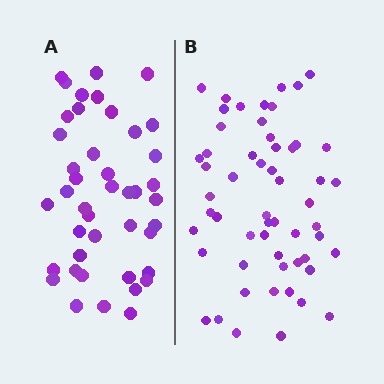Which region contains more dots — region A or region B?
Region B (the right region) has more dots.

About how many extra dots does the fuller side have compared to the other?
Region B has approximately 15 more dots than region A.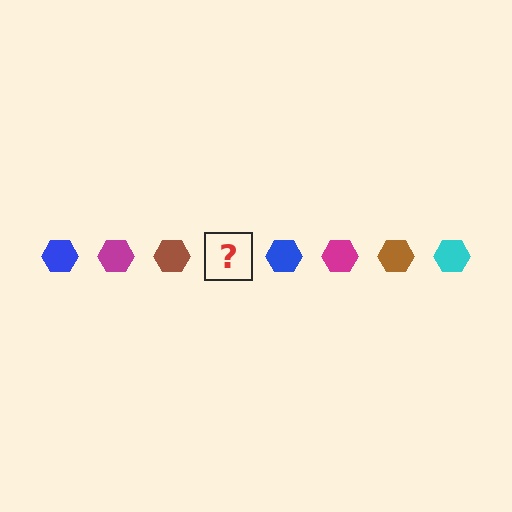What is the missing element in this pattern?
The missing element is a cyan hexagon.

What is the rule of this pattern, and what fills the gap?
The rule is that the pattern cycles through blue, magenta, brown, cyan hexagons. The gap should be filled with a cyan hexagon.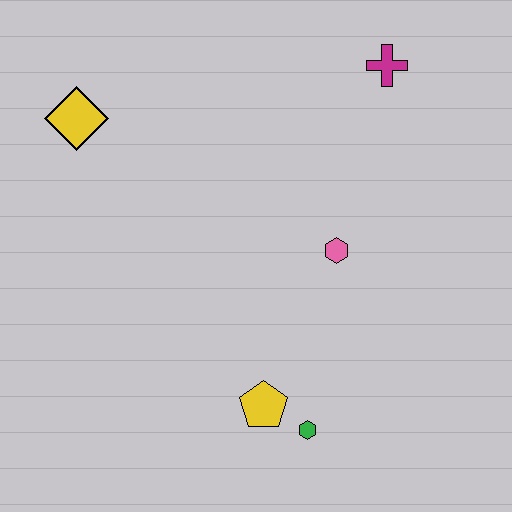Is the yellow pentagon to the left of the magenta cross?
Yes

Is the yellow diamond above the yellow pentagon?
Yes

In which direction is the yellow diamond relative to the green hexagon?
The yellow diamond is above the green hexagon.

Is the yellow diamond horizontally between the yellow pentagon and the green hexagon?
No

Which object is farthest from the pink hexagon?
The yellow diamond is farthest from the pink hexagon.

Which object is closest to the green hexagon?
The yellow pentagon is closest to the green hexagon.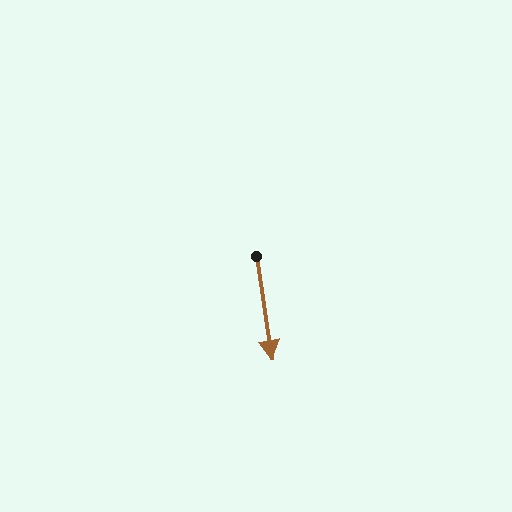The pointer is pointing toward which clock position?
Roughly 6 o'clock.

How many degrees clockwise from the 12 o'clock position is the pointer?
Approximately 171 degrees.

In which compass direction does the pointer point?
South.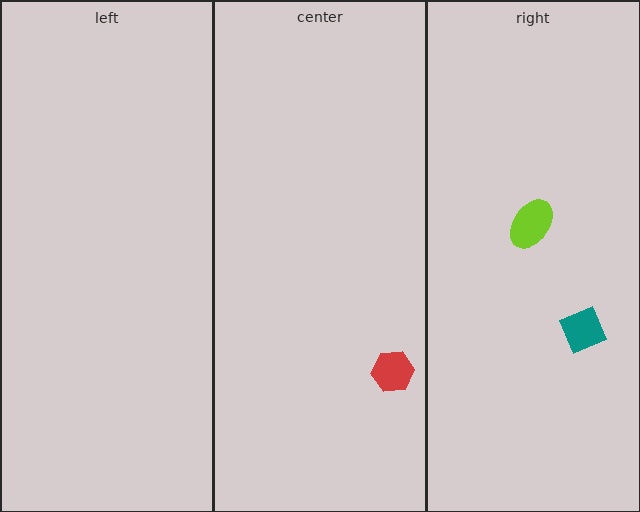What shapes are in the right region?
The teal diamond, the lime ellipse.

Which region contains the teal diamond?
The right region.